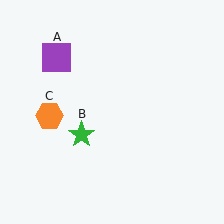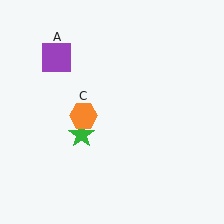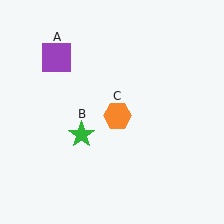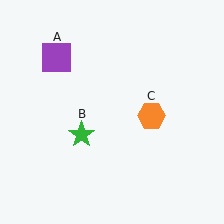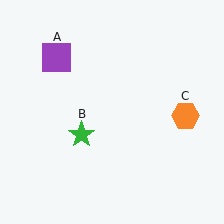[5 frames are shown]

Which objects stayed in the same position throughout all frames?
Purple square (object A) and green star (object B) remained stationary.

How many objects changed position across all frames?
1 object changed position: orange hexagon (object C).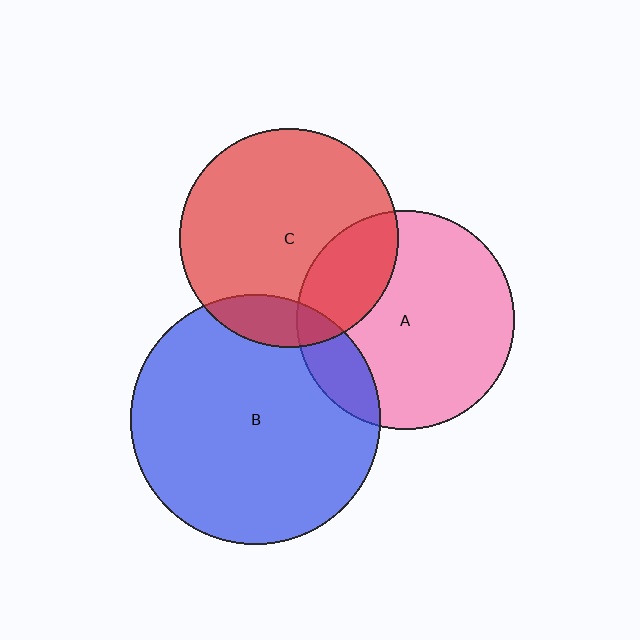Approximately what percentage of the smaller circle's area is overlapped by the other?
Approximately 15%.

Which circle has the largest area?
Circle B (blue).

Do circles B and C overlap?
Yes.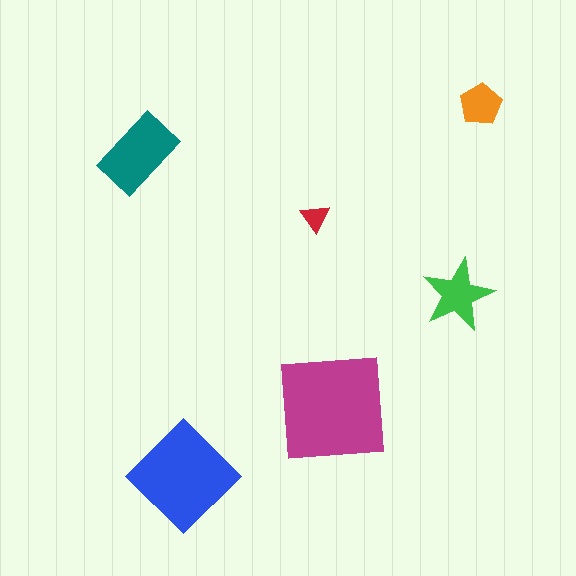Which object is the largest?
The magenta square.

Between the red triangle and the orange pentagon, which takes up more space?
The orange pentagon.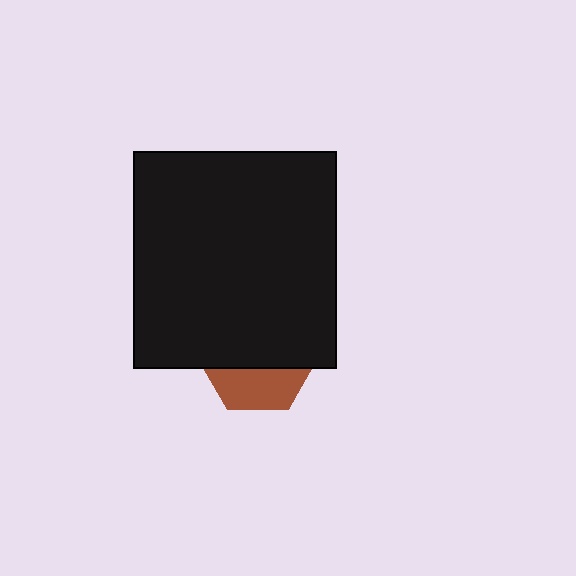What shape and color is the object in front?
The object in front is a black rectangle.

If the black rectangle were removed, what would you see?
You would see the complete brown hexagon.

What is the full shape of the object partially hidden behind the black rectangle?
The partially hidden object is a brown hexagon.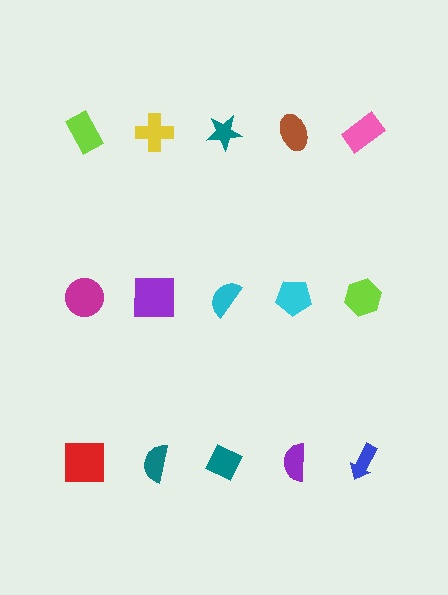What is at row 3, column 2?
A teal semicircle.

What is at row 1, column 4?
A brown ellipse.